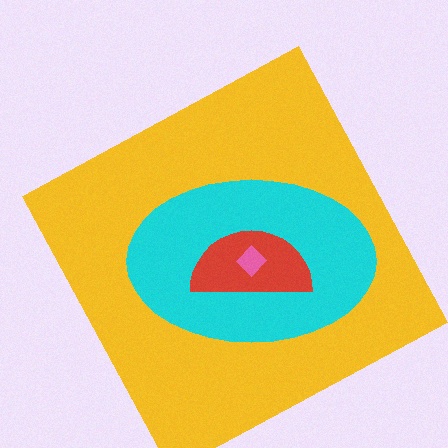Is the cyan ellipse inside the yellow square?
Yes.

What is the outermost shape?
The yellow square.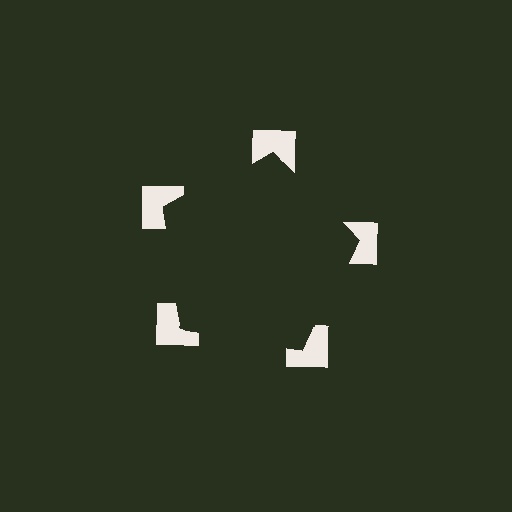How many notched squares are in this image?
There are 5 — one at each vertex of the illusory pentagon.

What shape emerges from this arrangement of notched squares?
An illusory pentagon — its edges are inferred from the aligned wedge cuts in the notched squares, not physically drawn.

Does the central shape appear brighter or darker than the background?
It typically appears slightly darker than the background, even though no actual brightness change is drawn.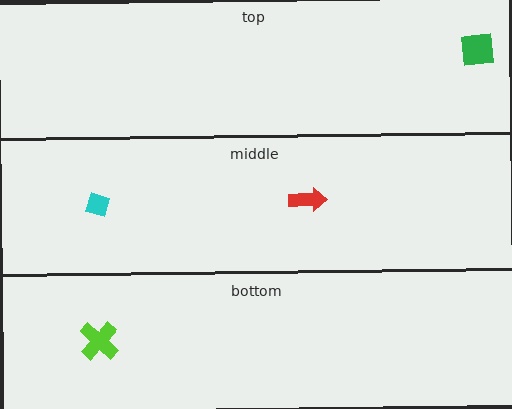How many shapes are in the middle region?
2.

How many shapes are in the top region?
1.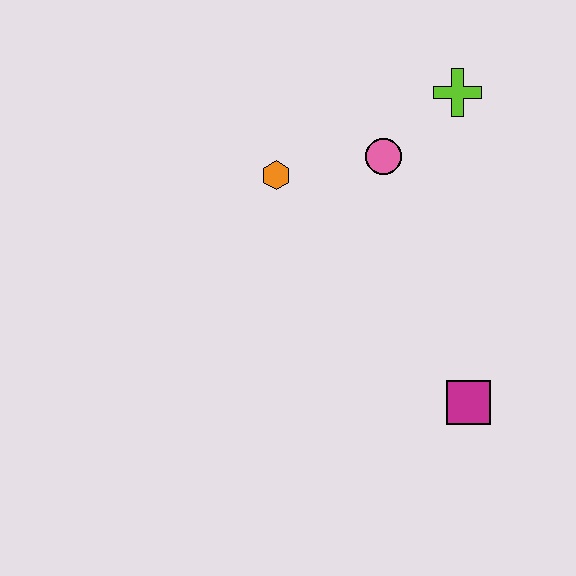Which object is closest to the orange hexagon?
The pink circle is closest to the orange hexagon.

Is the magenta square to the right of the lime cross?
Yes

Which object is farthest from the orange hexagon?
The magenta square is farthest from the orange hexagon.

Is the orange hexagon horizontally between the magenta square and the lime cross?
No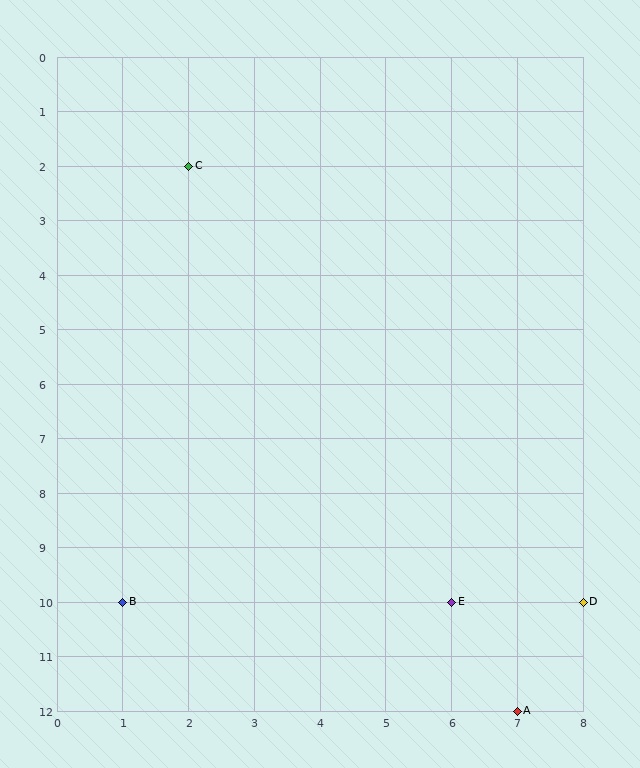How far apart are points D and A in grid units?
Points D and A are 1 column and 2 rows apart (about 2.2 grid units diagonally).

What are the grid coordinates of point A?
Point A is at grid coordinates (7, 12).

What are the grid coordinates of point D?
Point D is at grid coordinates (8, 10).